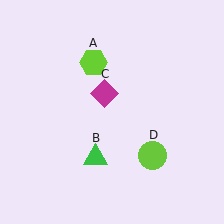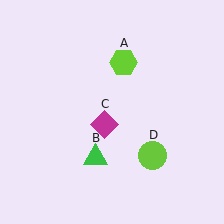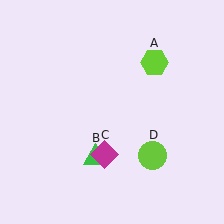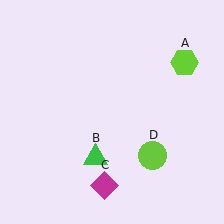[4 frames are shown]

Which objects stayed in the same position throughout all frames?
Green triangle (object B) and lime circle (object D) remained stationary.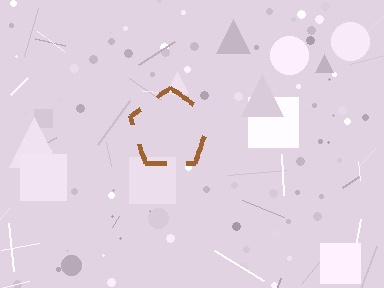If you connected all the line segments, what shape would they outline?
They would outline a pentagon.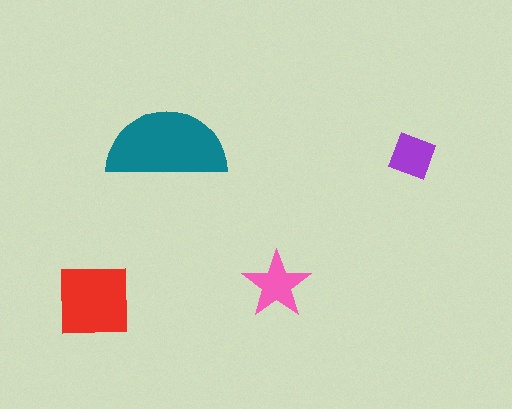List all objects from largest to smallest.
The teal semicircle, the red square, the pink star, the purple diamond.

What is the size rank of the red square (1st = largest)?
2nd.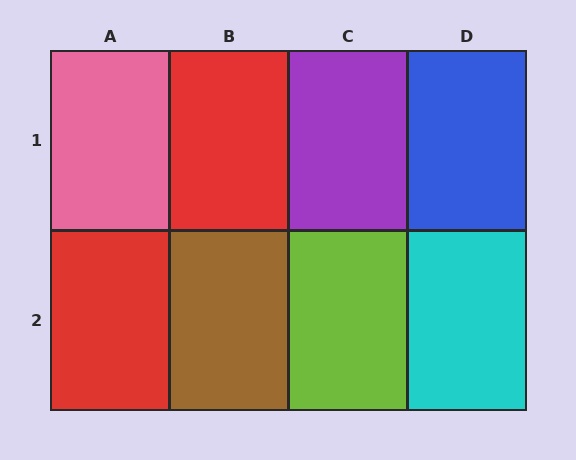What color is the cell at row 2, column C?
Lime.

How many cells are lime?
1 cell is lime.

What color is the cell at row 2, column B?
Brown.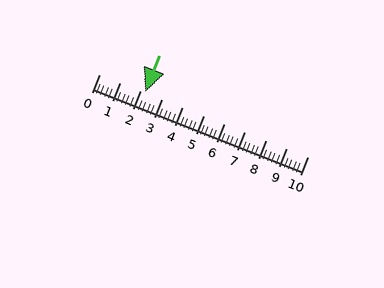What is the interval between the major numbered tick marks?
The major tick marks are spaced 1 units apart.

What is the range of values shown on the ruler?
The ruler shows values from 0 to 10.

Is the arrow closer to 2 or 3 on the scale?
The arrow is closer to 2.